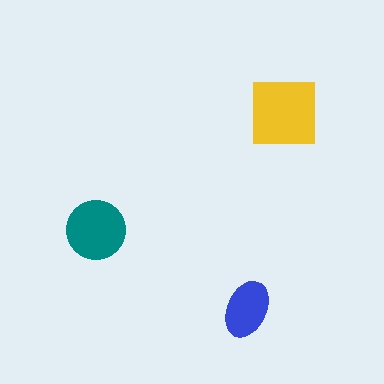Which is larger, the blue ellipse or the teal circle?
The teal circle.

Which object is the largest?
The yellow square.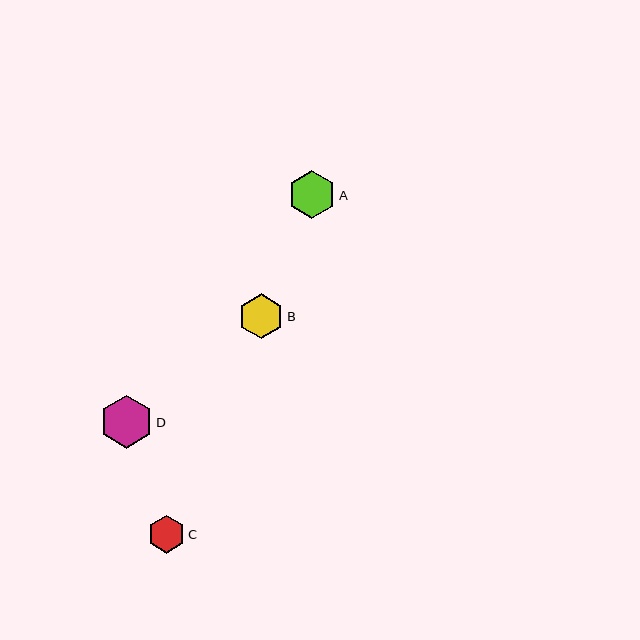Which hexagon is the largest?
Hexagon D is the largest with a size of approximately 53 pixels.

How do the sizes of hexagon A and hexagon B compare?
Hexagon A and hexagon B are approximately the same size.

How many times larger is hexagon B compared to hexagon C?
Hexagon B is approximately 1.2 times the size of hexagon C.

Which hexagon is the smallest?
Hexagon C is the smallest with a size of approximately 38 pixels.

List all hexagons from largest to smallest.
From largest to smallest: D, A, B, C.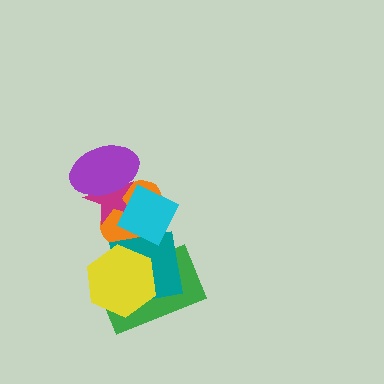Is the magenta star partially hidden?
Yes, it is partially covered by another shape.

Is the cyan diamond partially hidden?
No, no other shape covers it.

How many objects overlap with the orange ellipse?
4 objects overlap with the orange ellipse.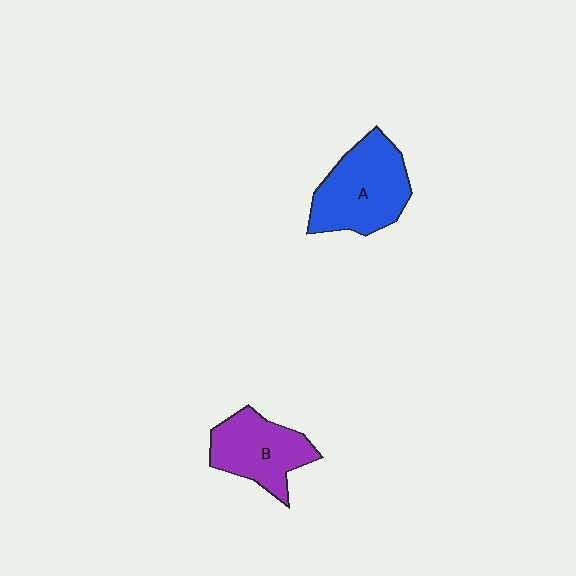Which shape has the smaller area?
Shape B (purple).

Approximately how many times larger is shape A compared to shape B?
Approximately 1.3 times.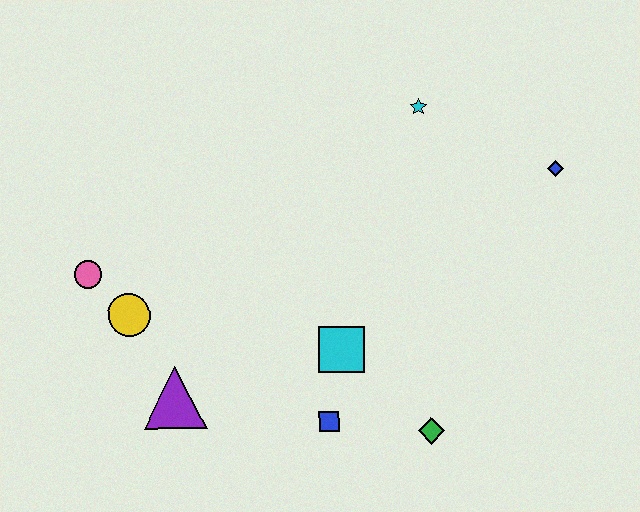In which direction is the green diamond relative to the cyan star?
The green diamond is below the cyan star.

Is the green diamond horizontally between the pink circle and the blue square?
No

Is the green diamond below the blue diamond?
Yes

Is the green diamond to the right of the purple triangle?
Yes